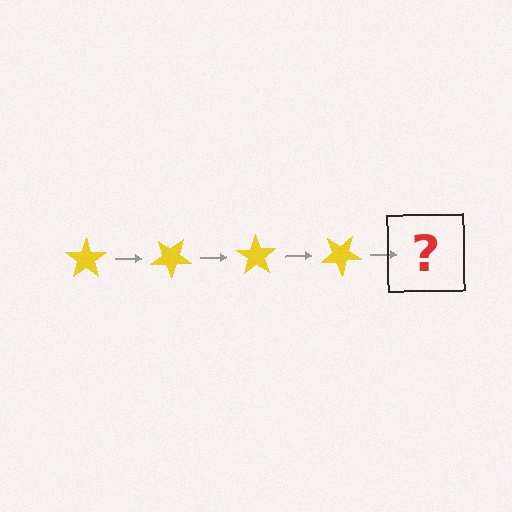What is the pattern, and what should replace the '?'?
The pattern is that the star rotates 35 degrees each step. The '?' should be a yellow star rotated 140 degrees.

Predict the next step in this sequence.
The next step is a yellow star rotated 140 degrees.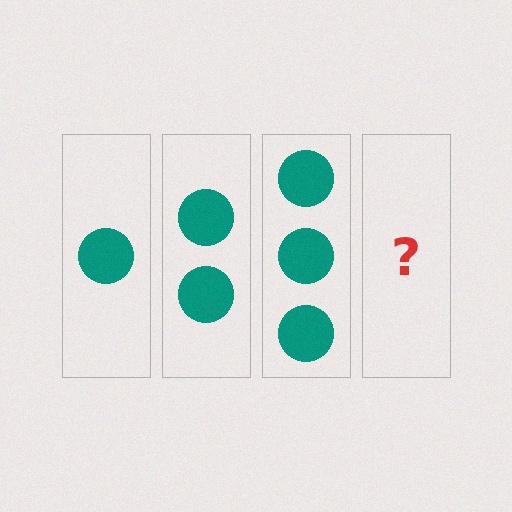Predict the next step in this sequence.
The next step is 4 circles.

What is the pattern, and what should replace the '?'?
The pattern is that each step adds one more circle. The '?' should be 4 circles.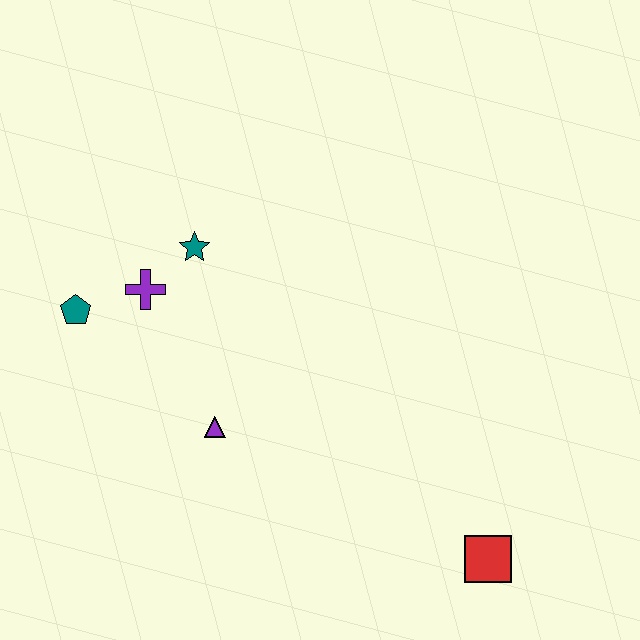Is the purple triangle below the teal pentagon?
Yes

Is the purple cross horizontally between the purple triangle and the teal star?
No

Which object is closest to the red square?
The purple triangle is closest to the red square.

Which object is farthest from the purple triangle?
The red square is farthest from the purple triangle.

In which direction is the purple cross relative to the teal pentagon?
The purple cross is to the right of the teal pentagon.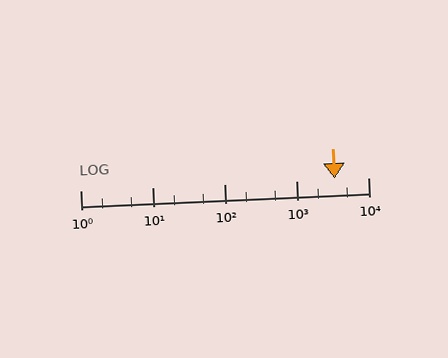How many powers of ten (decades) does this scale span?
The scale spans 4 decades, from 1 to 10000.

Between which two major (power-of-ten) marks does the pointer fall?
The pointer is between 1000 and 10000.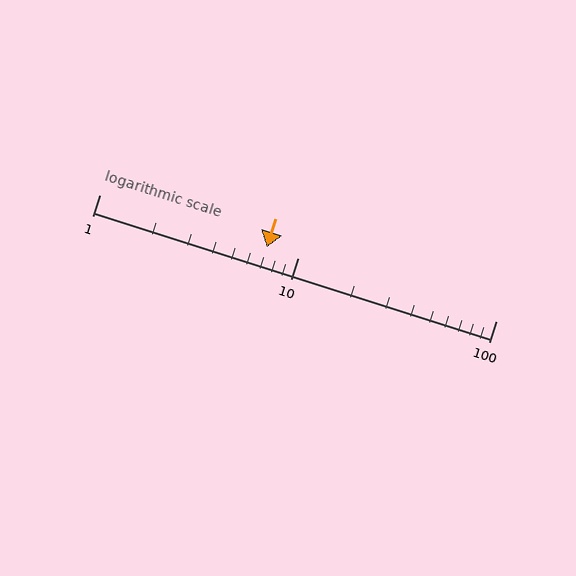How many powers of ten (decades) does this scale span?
The scale spans 2 decades, from 1 to 100.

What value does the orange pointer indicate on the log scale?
The pointer indicates approximately 7.